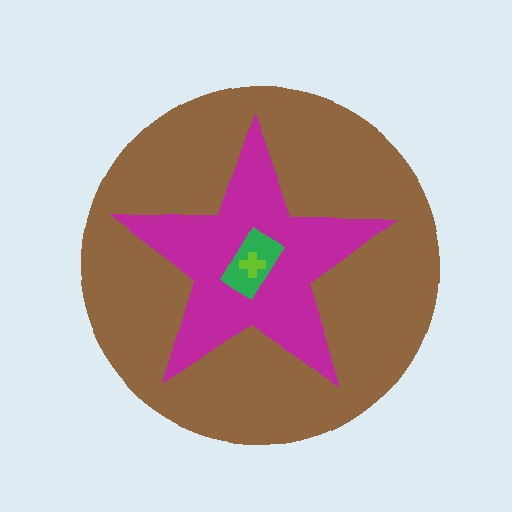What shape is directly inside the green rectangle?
The lime cross.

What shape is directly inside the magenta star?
The green rectangle.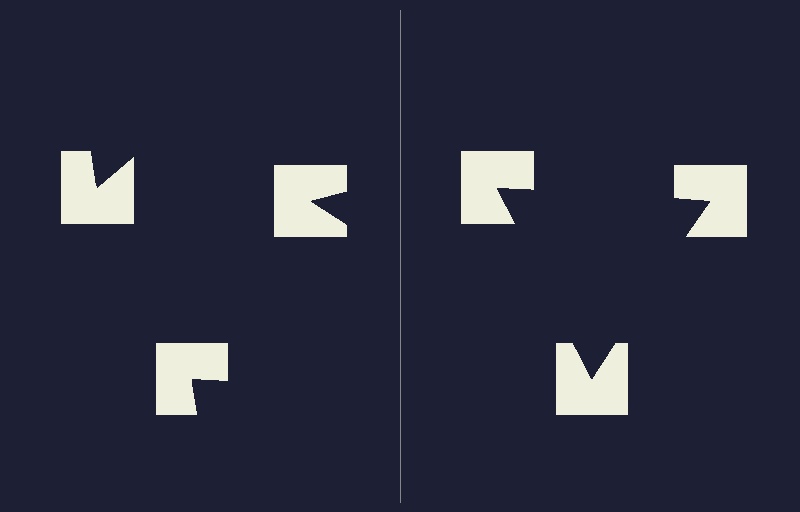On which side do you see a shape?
An illusory triangle appears on the right side. On the left side the wedge cuts are rotated, so no coherent shape forms.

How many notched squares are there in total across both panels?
6 — 3 on each side.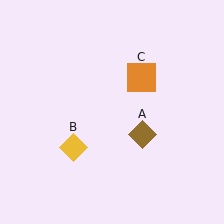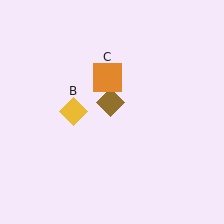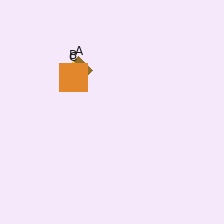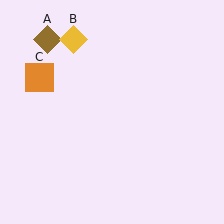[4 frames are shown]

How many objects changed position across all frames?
3 objects changed position: brown diamond (object A), yellow diamond (object B), orange square (object C).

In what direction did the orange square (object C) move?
The orange square (object C) moved left.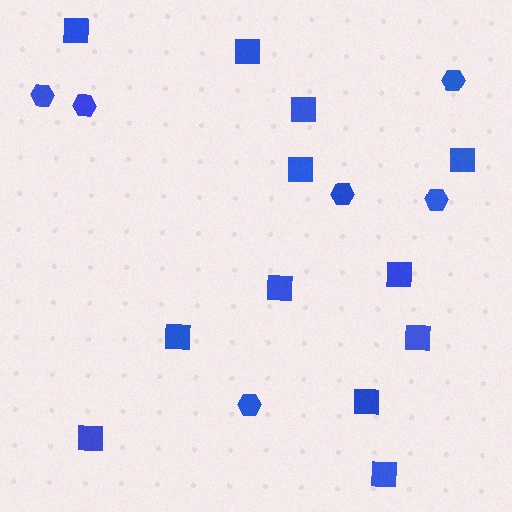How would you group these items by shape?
There are 2 groups: one group of hexagons (6) and one group of squares (12).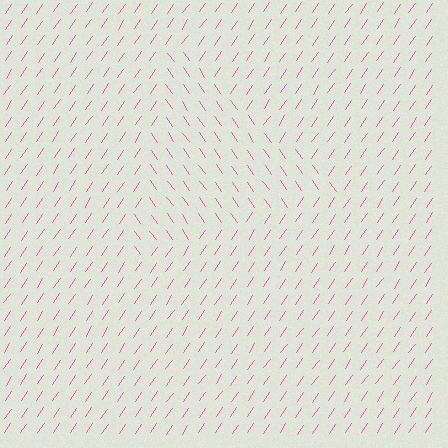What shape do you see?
I see a triangle.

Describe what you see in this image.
The image is filled with small pink line segments. A triangle region in the image has lines oriented differently from the surrounding lines, creating a visible texture boundary.